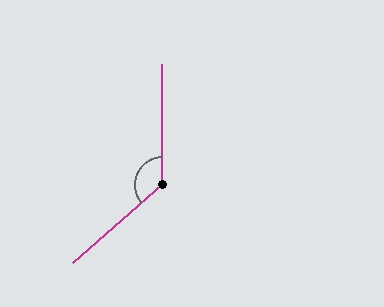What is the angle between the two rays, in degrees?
Approximately 131 degrees.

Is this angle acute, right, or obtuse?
It is obtuse.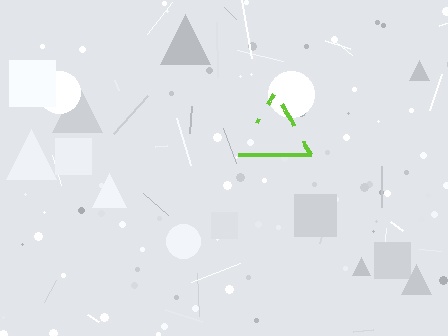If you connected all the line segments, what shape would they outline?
They would outline a triangle.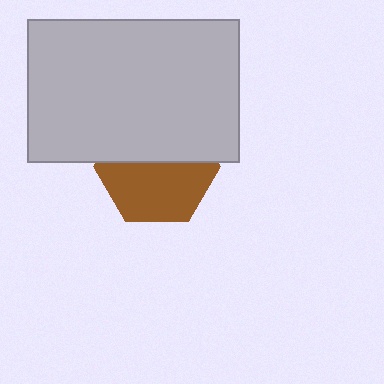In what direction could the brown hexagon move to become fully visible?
The brown hexagon could move down. That would shift it out from behind the light gray rectangle entirely.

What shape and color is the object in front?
The object in front is a light gray rectangle.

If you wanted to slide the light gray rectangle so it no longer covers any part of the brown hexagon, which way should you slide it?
Slide it up — that is the most direct way to separate the two shapes.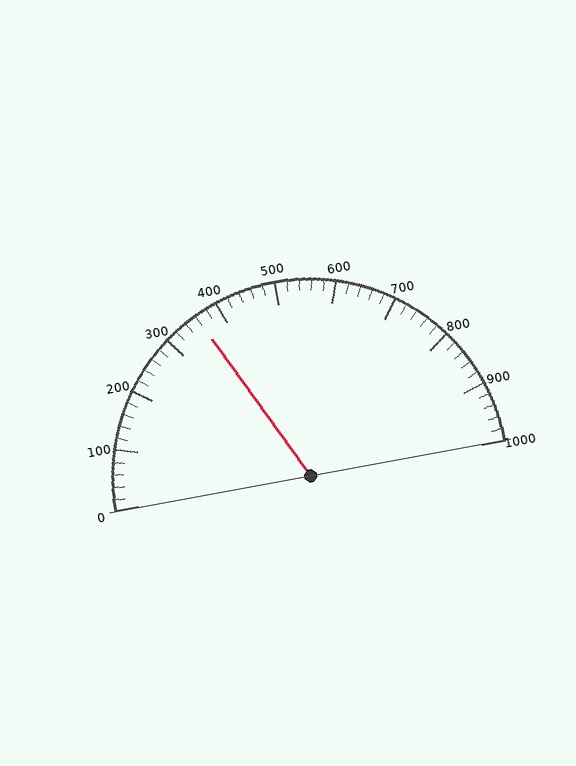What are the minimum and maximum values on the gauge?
The gauge ranges from 0 to 1000.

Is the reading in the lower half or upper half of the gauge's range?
The reading is in the lower half of the range (0 to 1000).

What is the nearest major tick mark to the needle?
The nearest major tick mark is 400.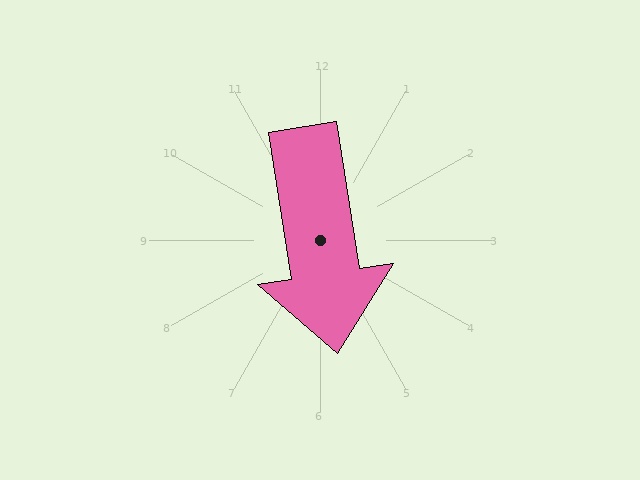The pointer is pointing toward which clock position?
Roughly 6 o'clock.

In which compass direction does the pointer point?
South.